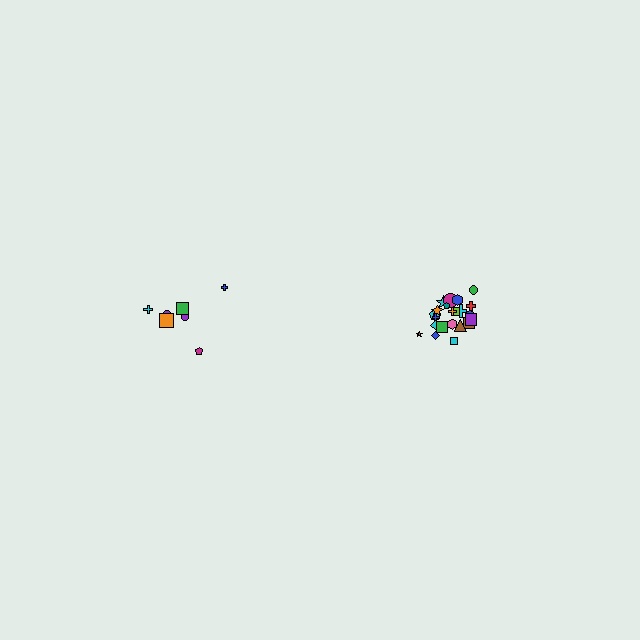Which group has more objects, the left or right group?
The right group.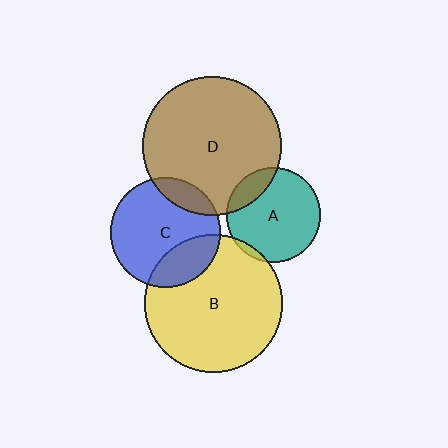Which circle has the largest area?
Circle B (yellow).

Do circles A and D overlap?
Yes.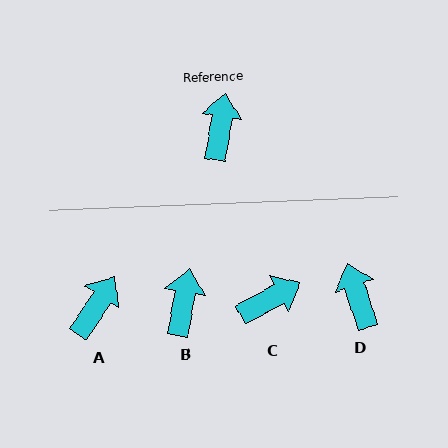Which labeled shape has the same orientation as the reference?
B.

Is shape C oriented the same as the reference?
No, it is off by about 52 degrees.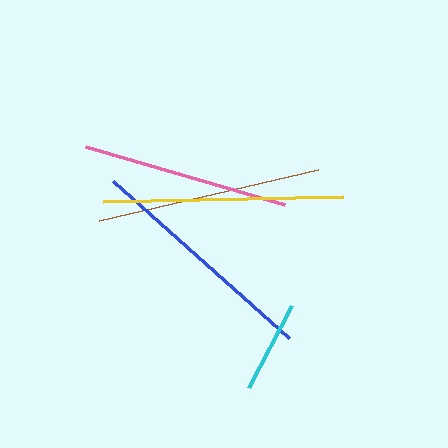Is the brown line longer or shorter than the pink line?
The brown line is longer than the pink line.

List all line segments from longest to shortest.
From longest to shortest: yellow, blue, brown, pink, cyan.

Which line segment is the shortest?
The cyan line is the shortest at approximately 93 pixels.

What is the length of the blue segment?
The blue segment is approximately 236 pixels long.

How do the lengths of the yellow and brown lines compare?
The yellow and brown lines are approximately the same length.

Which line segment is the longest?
The yellow line is the longest at approximately 241 pixels.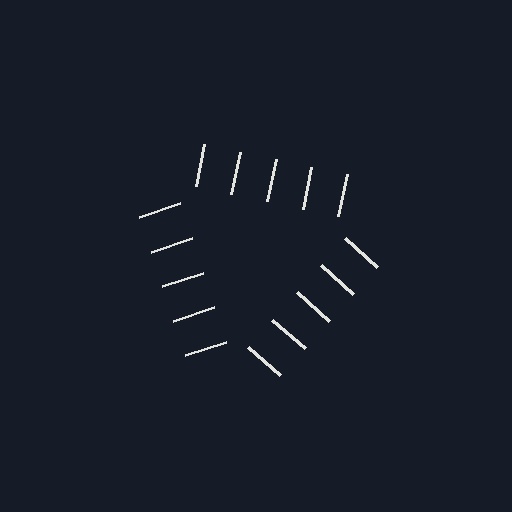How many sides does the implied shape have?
3 sides — the line-ends trace a triangle.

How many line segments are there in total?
15 — 5 along each of the 3 edges.